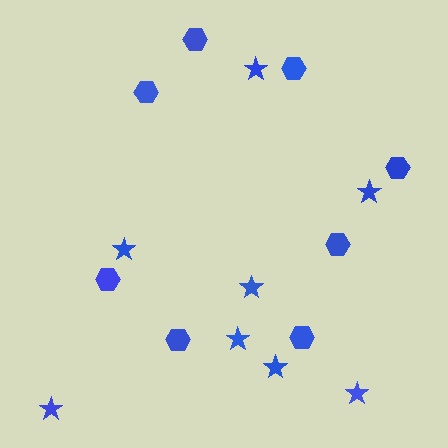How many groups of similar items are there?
There are 2 groups: one group of stars (8) and one group of hexagons (8).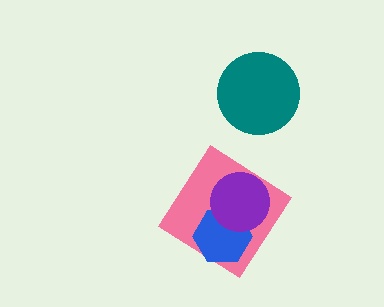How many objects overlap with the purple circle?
2 objects overlap with the purple circle.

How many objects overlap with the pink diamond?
2 objects overlap with the pink diamond.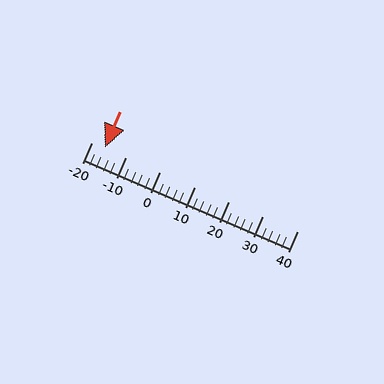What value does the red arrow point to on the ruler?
The red arrow points to approximately -16.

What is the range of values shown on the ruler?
The ruler shows values from -20 to 40.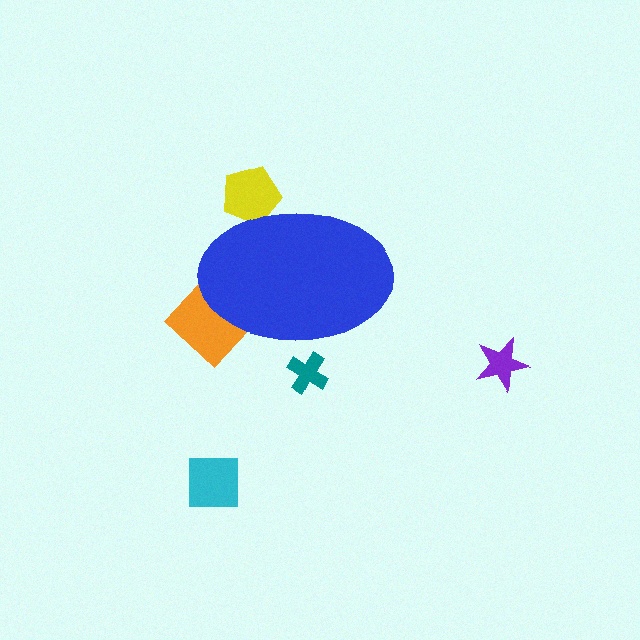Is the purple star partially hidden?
No, the purple star is fully visible.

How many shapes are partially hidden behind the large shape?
3 shapes are partially hidden.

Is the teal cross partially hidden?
Yes, the teal cross is partially hidden behind the blue ellipse.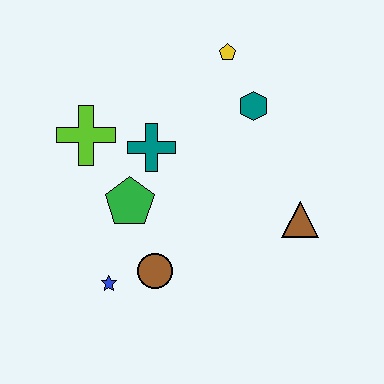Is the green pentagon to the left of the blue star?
No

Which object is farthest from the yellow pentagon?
The blue star is farthest from the yellow pentagon.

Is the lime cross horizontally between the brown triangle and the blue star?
No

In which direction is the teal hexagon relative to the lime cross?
The teal hexagon is to the right of the lime cross.